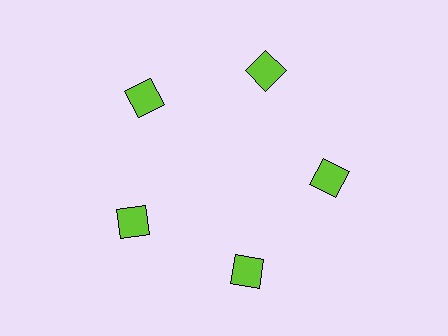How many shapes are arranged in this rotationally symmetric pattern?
There are 5 shapes, arranged in 5 groups of 1.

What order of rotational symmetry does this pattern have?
This pattern has 5-fold rotational symmetry.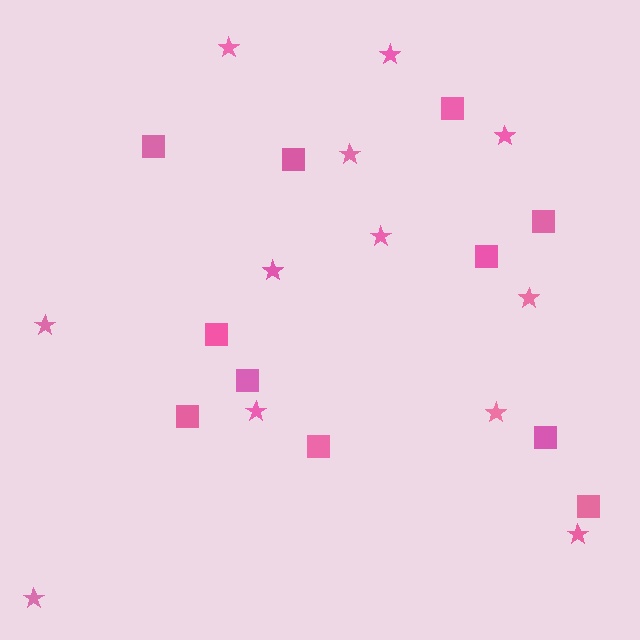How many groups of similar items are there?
There are 2 groups: one group of stars (12) and one group of squares (11).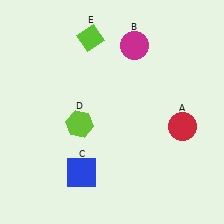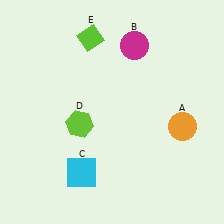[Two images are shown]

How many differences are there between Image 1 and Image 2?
There are 2 differences between the two images.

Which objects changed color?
A changed from red to orange. C changed from blue to cyan.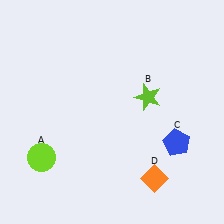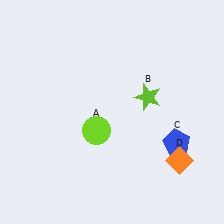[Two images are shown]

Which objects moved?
The objects that moved are: the lime circle (A), the orange diamond (D).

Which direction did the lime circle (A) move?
The lime circle (A) moved right.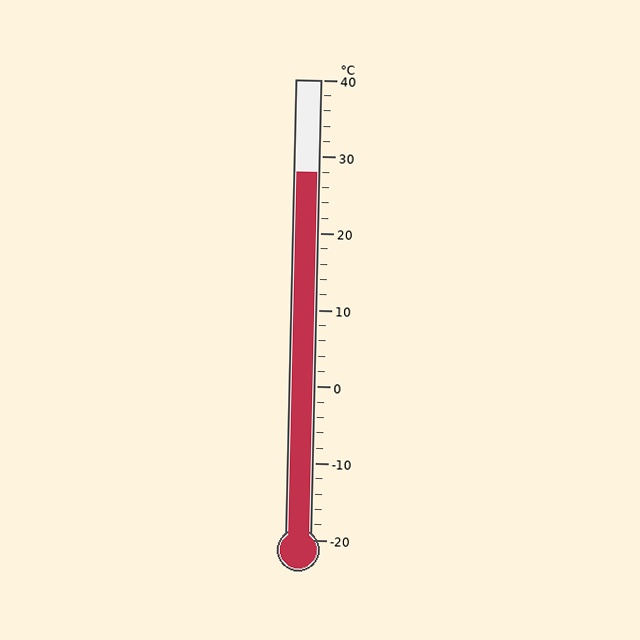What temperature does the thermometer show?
The thermometer shows approximately 28°C.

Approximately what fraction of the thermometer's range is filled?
The thermometer is filled to approximately 80% of its range.